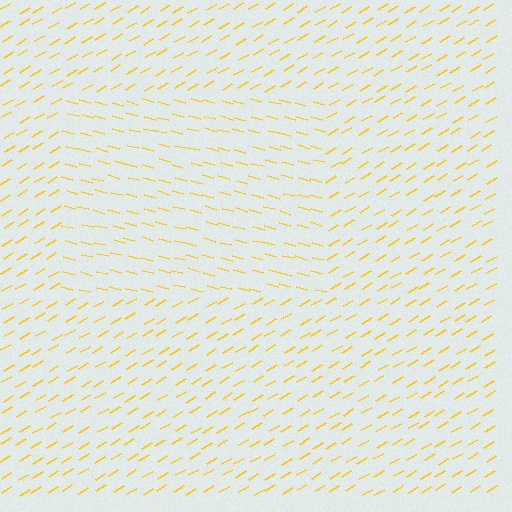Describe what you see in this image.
The image is filled with small yellow line segments. A rectangle region in the image has lines oriented differently from the surrounding lines, creating a visible texture boundary.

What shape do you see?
I see a rectangle.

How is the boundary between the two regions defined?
The boundary is defined purely by a change in line orientation (approximately 45 degrees difference). All lines are the same color and thickness.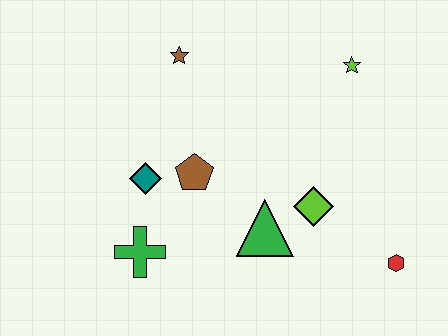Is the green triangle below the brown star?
Yes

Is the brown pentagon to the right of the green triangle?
No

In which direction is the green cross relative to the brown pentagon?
The green cross is below the brown pentagon.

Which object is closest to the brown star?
The brown pentagon is closest to the brown star.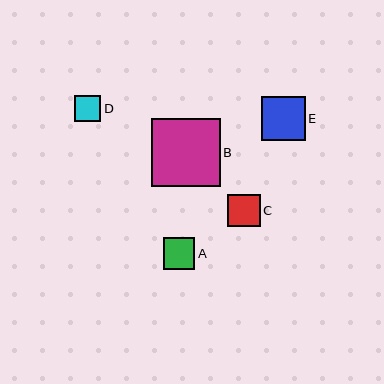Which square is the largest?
Square B is the largest with a size of approximately 68 pixels.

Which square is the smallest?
Square D is the smallest with a size of approximately 26 pixels.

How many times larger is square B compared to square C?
Square B is approximately 2.1 times the size of square C.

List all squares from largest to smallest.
From largest to smallest: B, E, C, A, D.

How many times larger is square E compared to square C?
Square E is approximately 1.3 times the size of square C.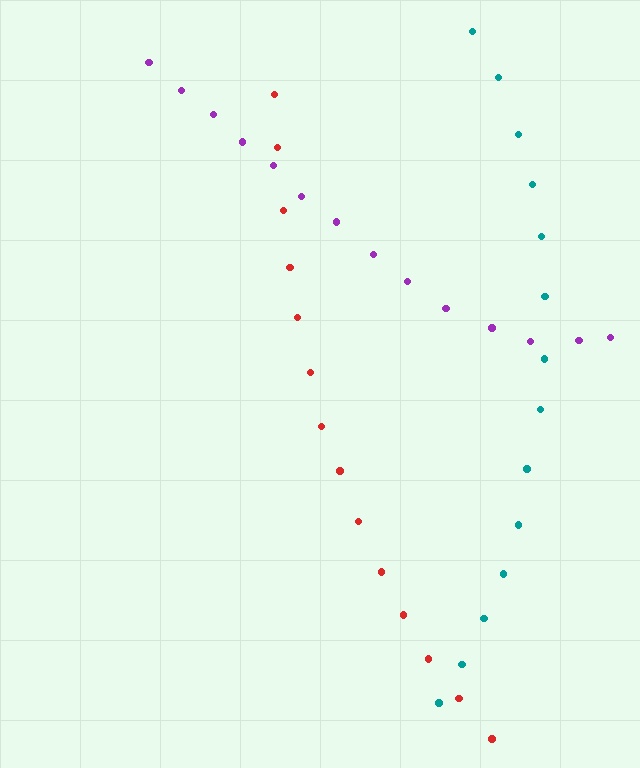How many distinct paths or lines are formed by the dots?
There are 3 distinct paths.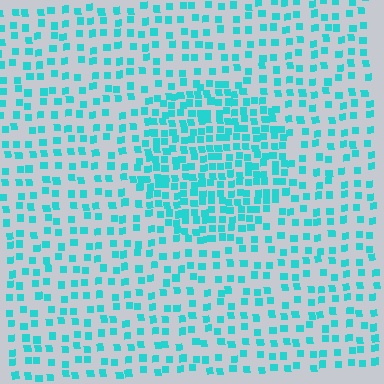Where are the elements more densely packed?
The elements are more densely packed inside the circle boundary.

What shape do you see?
I see a circle.